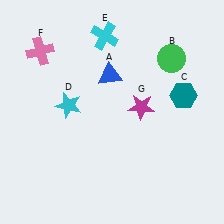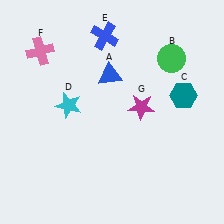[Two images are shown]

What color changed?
The cross (E) changed from cyan in Image 1 to blue in Image 2.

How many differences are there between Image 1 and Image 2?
There is 1 difference between the two images.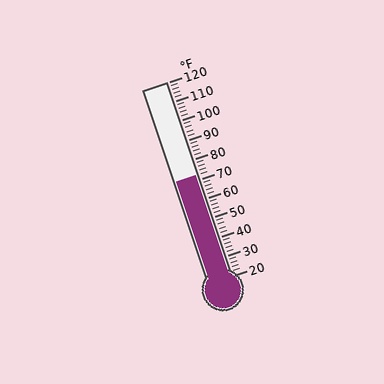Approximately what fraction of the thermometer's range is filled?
The thermometer is filled to approximately 50% of its range.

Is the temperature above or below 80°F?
The temperature is below 80°F.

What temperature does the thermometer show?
The thermometer shows approximately 72°F.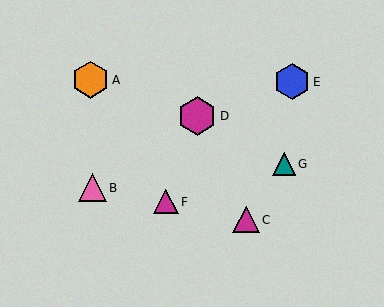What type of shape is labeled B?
Shape B is a pink triangle.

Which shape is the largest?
The magenta hexagon (labeled D) is the largest.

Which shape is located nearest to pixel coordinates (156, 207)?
The magenta triangle (labeled F) at (166, 202) is nearest to that location.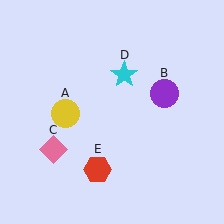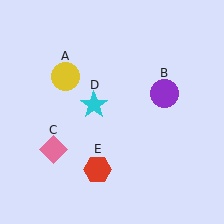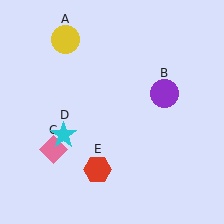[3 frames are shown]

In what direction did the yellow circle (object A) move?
The yellow circle (object A) moved up.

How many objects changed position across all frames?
2 objects changed position: yellow circle (object A), cyan star (object D).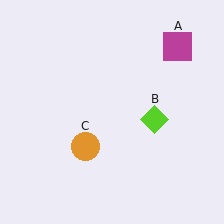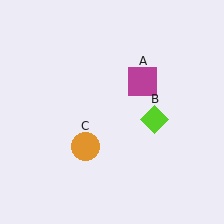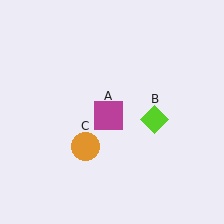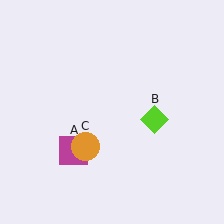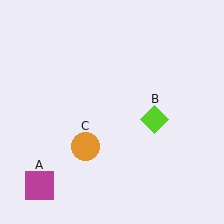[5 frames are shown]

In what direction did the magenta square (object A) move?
The magenta square (object A) moved down and to the left.